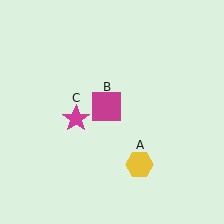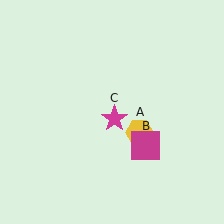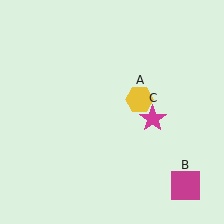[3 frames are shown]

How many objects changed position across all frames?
3 objects changed position: yellow hexagon (object A), magenta square (object B), magenta star (object C).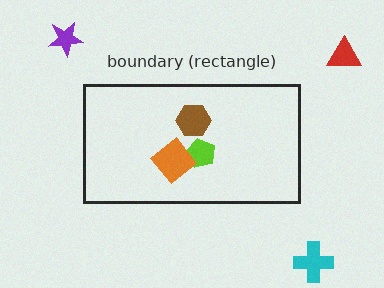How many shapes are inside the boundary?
3 inside, 3 outside.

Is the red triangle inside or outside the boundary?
Outside.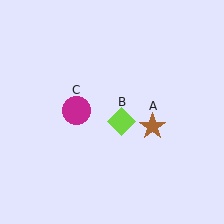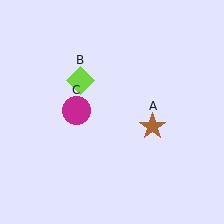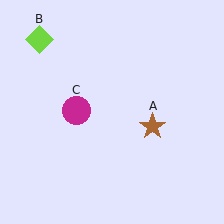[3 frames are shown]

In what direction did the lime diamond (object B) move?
The lime diamond (object B) moved up and to the left.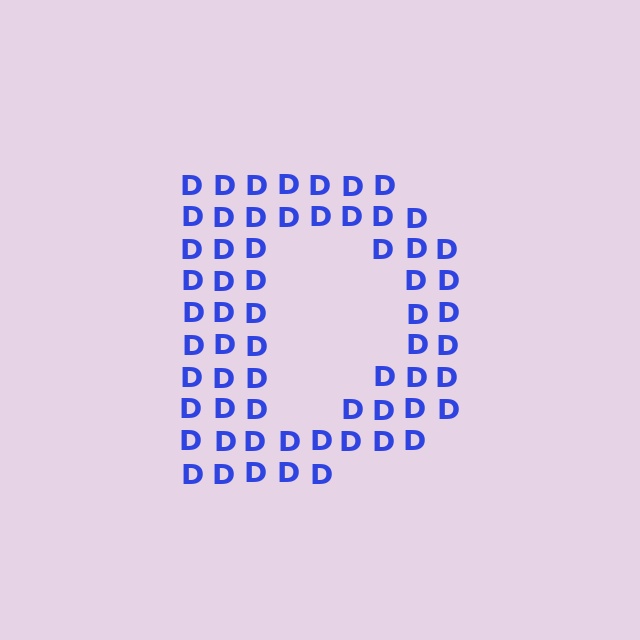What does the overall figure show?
The overall figure shows the letter D.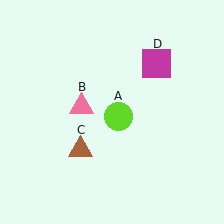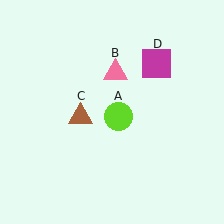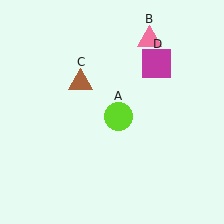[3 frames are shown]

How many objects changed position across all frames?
2 objects changed position: pink triangle (object B), brown triangle (object C).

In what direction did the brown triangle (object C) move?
The brown triangle (object C) moved up.